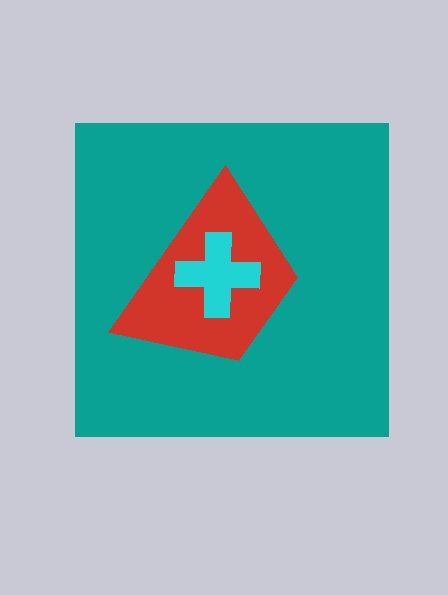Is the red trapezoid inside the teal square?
Yes.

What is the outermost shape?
The teal square.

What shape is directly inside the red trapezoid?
The cyan cross.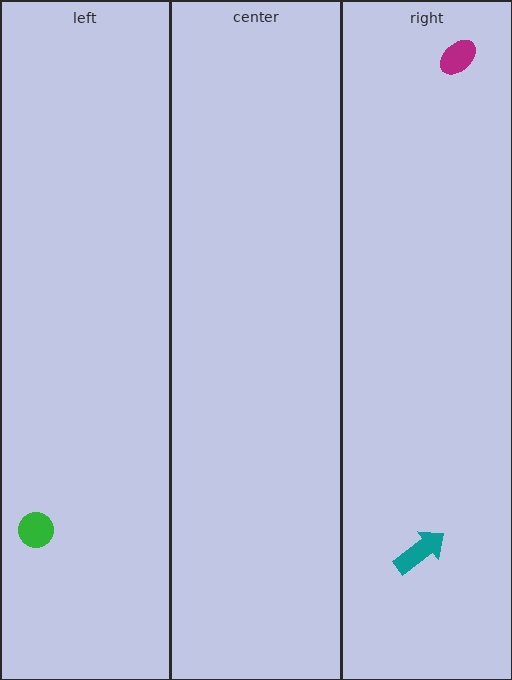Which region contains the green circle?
The left region.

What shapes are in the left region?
The green circle.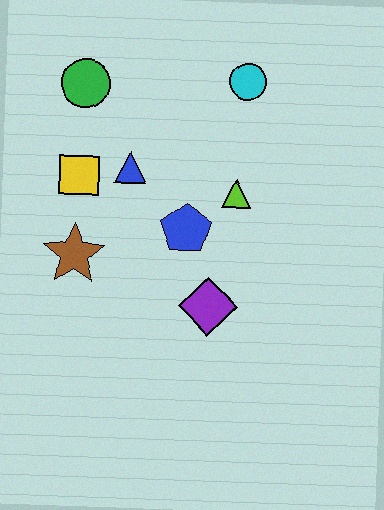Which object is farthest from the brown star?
The cyan circle is farthest from the brown star.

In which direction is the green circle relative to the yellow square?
The green circle is above the yellow square.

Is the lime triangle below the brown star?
No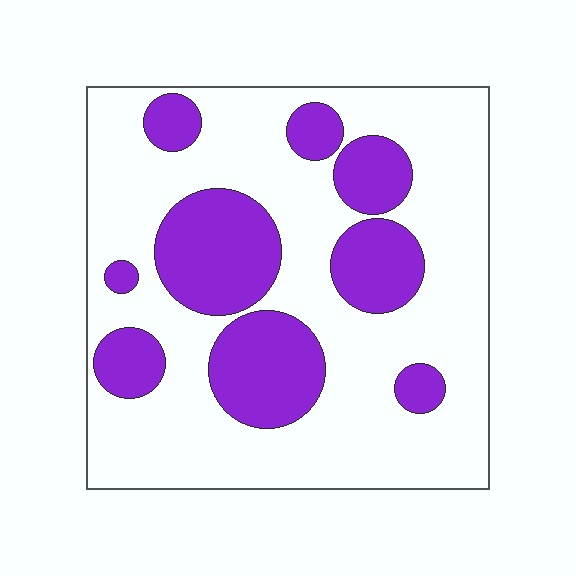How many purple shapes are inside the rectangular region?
9.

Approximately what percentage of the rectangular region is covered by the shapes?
Approximately 30%.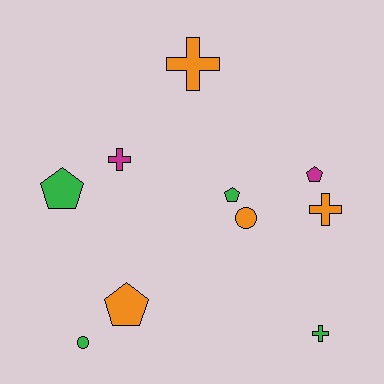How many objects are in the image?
There are 10 objects.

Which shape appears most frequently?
Cross, with 4 objects.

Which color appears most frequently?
Green, with 4 objects.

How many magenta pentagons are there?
There is 1 magenta pentagon.